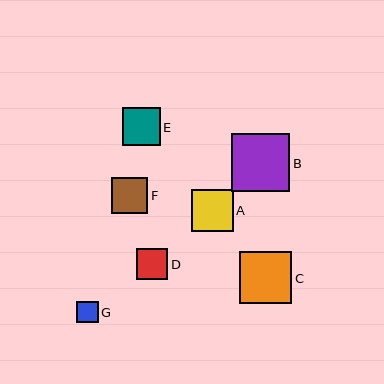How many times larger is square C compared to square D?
Square C is approximately 1.7 times the size of square D.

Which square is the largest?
Square B is the largest with a size of approximately 58 pixels.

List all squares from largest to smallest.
From largest to smallest: B, C, A, E, F, D, G.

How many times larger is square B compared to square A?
Square B is approximately 1.4 times the size of square A.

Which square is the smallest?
Square G is the smallest with a size of approximately 21 pixels.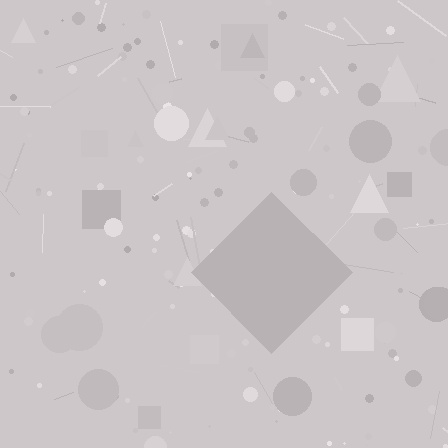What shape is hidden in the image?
A diamond is hidden in the image.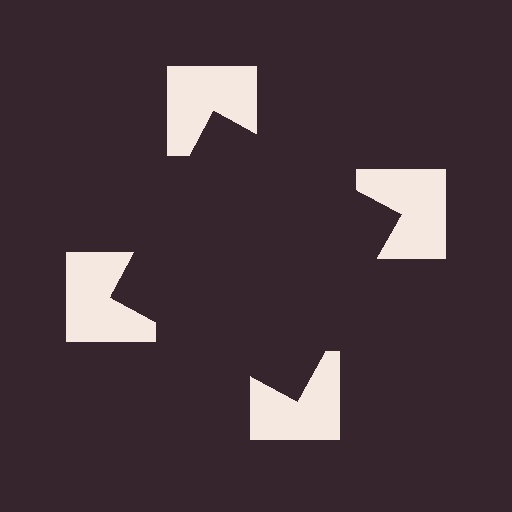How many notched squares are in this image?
There are 4 — one at each vertex of the illusory square.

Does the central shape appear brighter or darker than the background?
It typically appears slightly darker than the background, even though no actual brightness change is drawn.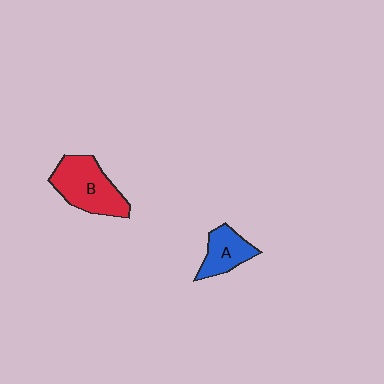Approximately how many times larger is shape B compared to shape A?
Approximately 1.6 times.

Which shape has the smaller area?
Shape A (blue).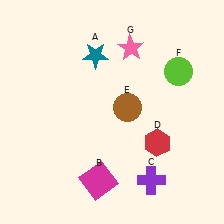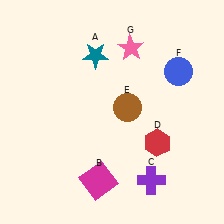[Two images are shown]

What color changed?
The circle (F) changed from lime in Image 1 to blue in Image 2.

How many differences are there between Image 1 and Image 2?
There is 1 difference between the two images.